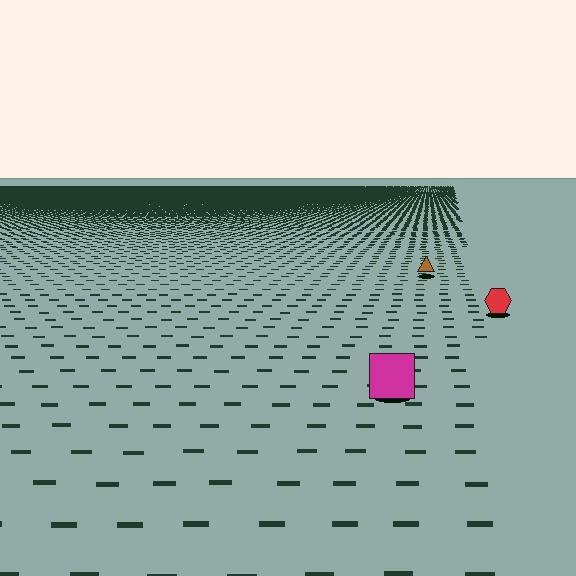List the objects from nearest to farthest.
From nearest to farthest: the magenta square, the red hexagon, the brown triangle.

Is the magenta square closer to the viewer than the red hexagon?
Yes. The magenta square is closer — you can tell from the texture gradient: the ground texture is coarser near it.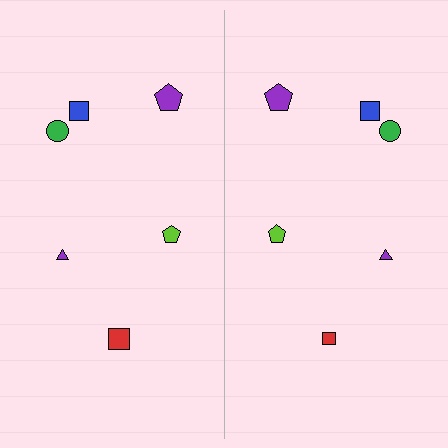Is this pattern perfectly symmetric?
No, the pattern is not perfectly symmetric. The red square on the right side has a different size than its mirror counterpart.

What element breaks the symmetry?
The red square on the right side has a different size than its mirror counterpart.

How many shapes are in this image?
There are 12 shapes in this image.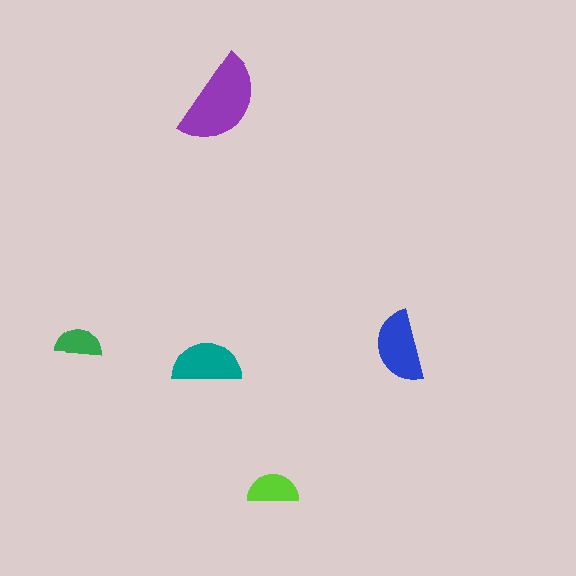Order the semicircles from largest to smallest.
the purple one, the blue one, the teal one, the lime one, the green one.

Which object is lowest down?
The lime semicircle is bottommost.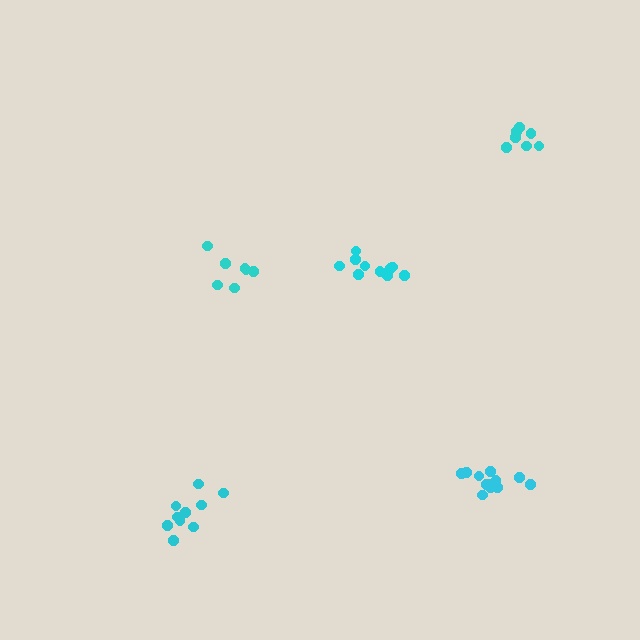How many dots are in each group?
Group 1: 12 dots, Group 2: 12 dots, Group 3: 7 dots, Group 4: 7 dots, Group 5: 10 dots (48 total).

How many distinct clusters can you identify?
There are 5 distinct clusters.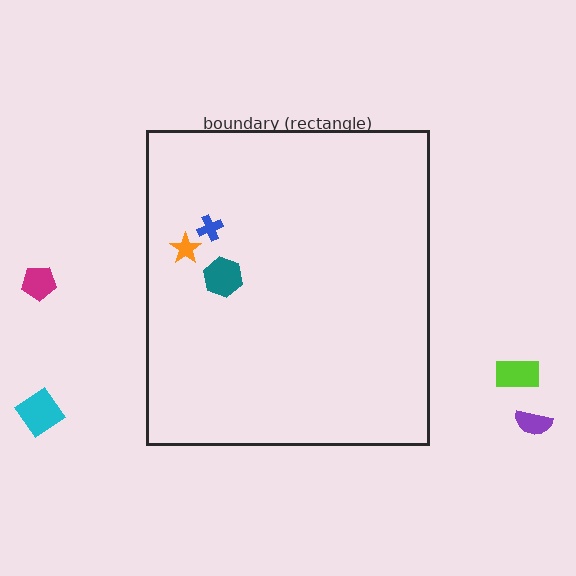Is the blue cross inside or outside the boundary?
Inside.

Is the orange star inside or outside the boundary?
Inside.